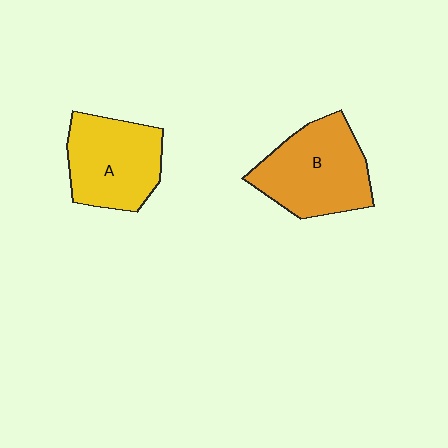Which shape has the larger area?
Shape B (orange).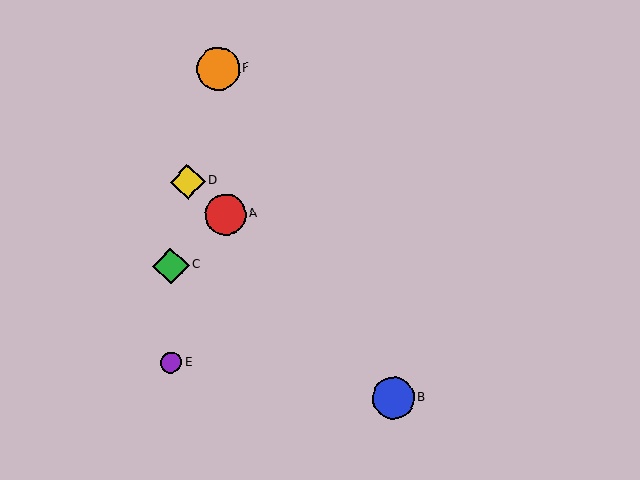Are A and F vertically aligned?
Yes, both are at x≈225.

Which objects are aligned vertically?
Objects A, F are aligned vertically.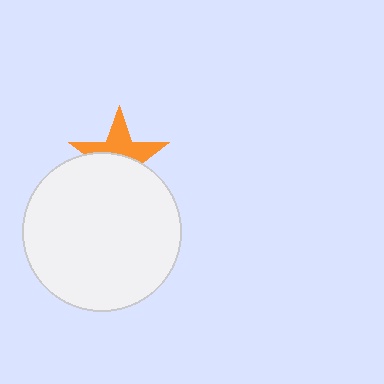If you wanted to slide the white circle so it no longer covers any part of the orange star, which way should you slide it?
Slide it down — that is the most direct way to separate the two shapes.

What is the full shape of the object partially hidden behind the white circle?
The partially hidden object is an orange star.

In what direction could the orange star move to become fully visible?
The orange star could move up. That would shift it out from behind the white circle entirely.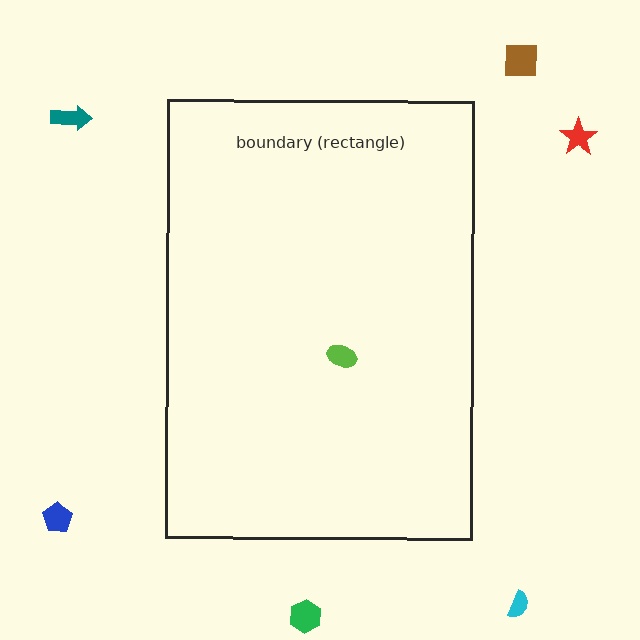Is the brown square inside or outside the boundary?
Outside.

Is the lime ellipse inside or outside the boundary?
Inside.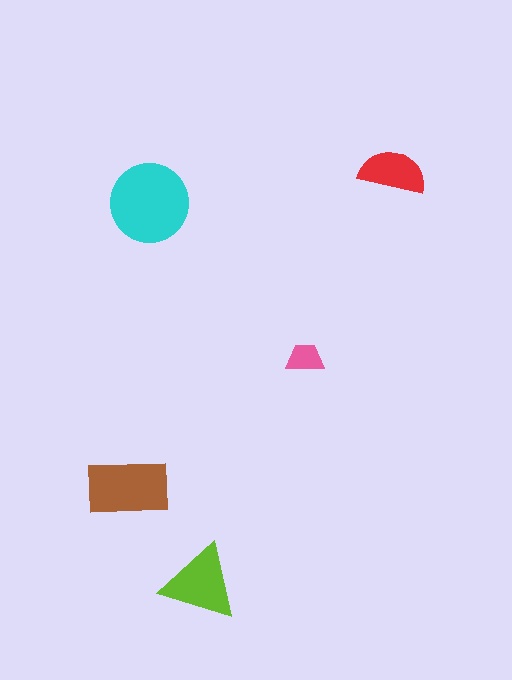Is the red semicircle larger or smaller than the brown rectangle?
Smaller.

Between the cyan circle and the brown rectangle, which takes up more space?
The cyan circle.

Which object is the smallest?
The pink trapezoid.